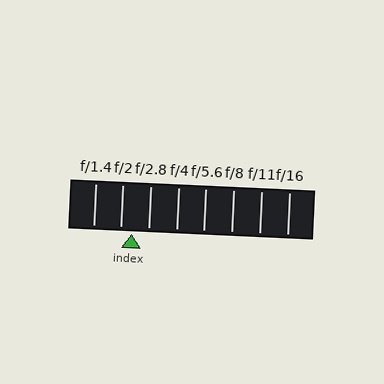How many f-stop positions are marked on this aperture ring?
There are 8 f-stop positions marked.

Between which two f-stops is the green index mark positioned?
The index mark is between f/2 and f/2.8.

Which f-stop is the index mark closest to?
The index mark is closest to f/2.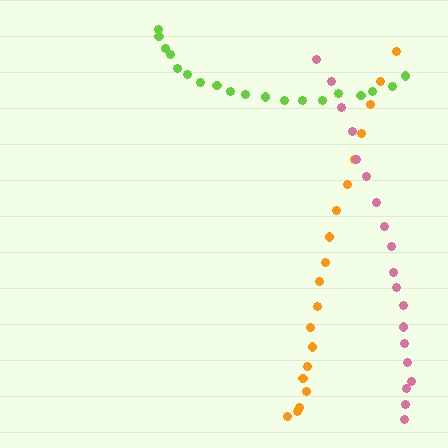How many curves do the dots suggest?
There are 3 distinct paths.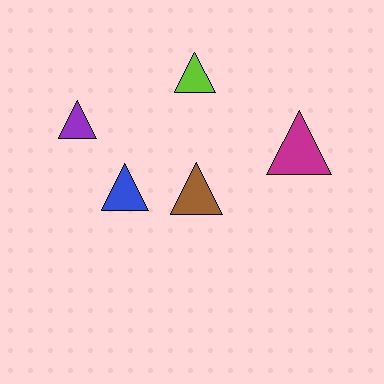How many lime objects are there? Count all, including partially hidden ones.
There is 1 lime object.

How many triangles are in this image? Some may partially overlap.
There are 5 triangles.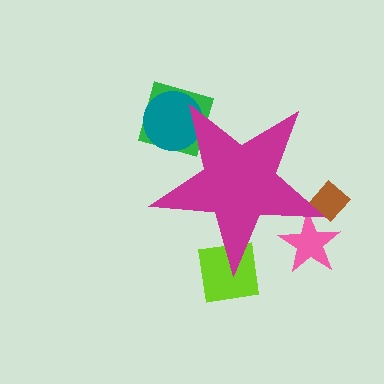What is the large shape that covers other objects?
A magenta star.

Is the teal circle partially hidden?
Yes, the teal circle is partially hidden behind the magenta star.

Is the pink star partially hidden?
Yes, the pink star is partially hidden behind the magenta star.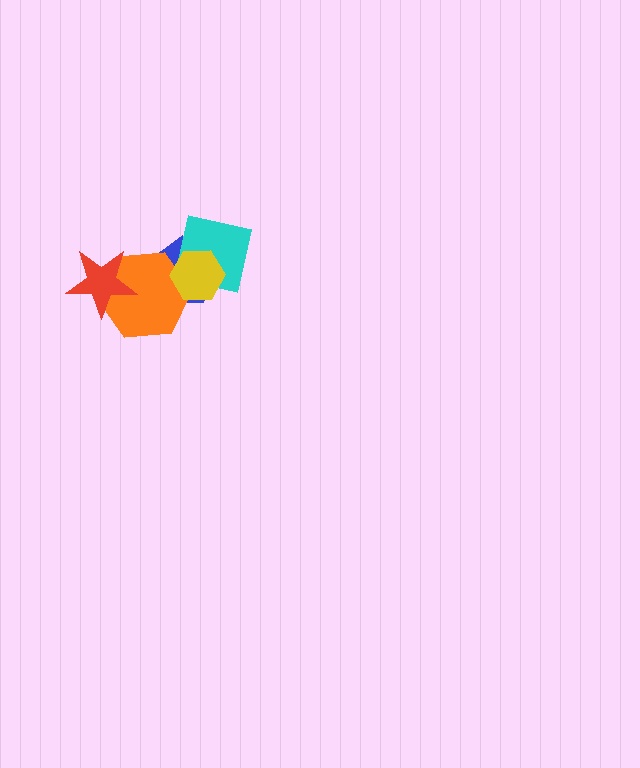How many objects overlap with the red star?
1 object overlaps with the red star.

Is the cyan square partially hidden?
Yes, it is partially covered by another shape.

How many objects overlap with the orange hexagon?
3 objects overlap with the orange hexagon.